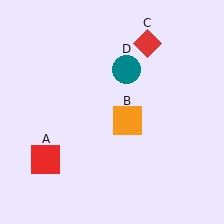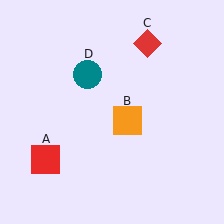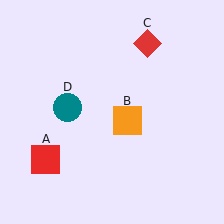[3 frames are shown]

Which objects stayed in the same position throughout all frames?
Red square (object A) and orange square (object B) and red diamond (object C) remained stationary.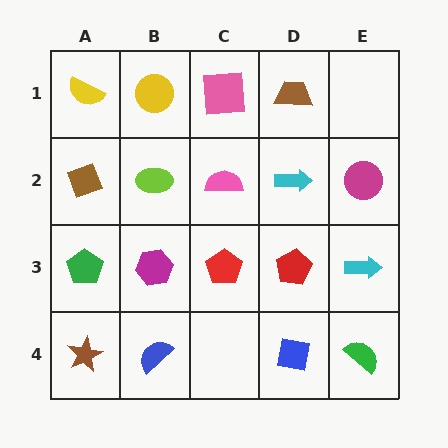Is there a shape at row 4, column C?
No, that cell is empty.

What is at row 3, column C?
A red pentagon.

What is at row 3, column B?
A magenta hexagon.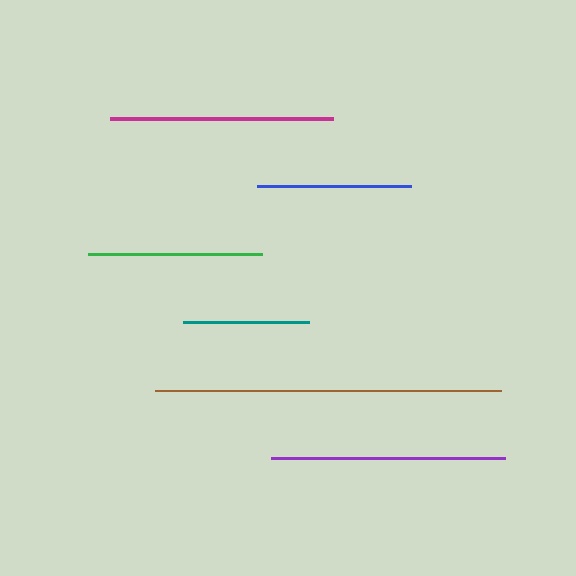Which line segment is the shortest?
The teal line is the shortest at approximately 126 pixels.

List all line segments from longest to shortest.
From longest to shortest: brown, purple, magenta, green, blue, teal.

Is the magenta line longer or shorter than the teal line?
The magenta line is longer than the teal line.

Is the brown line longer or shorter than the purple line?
The brown line is longer than the purple line.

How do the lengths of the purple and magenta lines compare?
The purple and magenta lines are approximately the same length.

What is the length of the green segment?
The green segment is approximately 174 pixels long.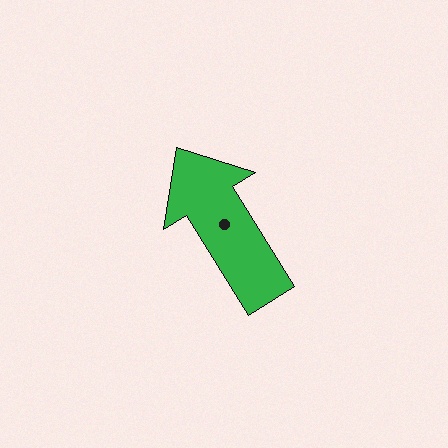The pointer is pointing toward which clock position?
Roughly 11 o'clock.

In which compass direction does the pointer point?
Northwest.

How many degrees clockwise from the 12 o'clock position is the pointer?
Approximately 328 degrees.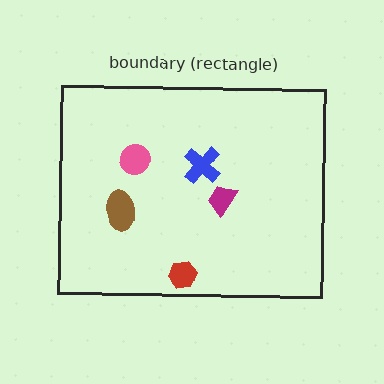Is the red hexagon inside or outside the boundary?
Inside.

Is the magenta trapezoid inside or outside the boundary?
Inside.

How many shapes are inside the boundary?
5 inside, 0 outside.